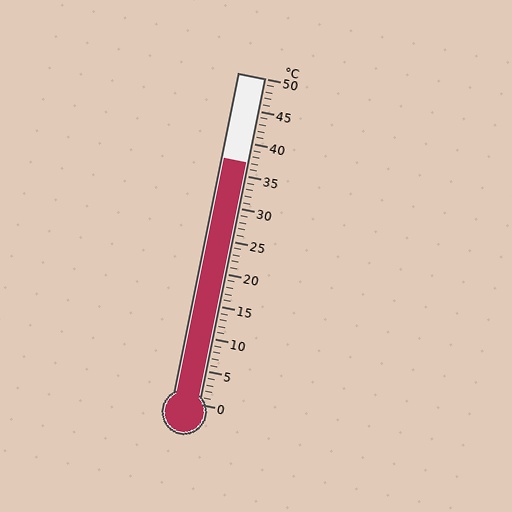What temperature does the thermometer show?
The thermometer shows approximately 37°C.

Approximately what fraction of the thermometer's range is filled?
The thermometer is filled to approximately 75% of its range.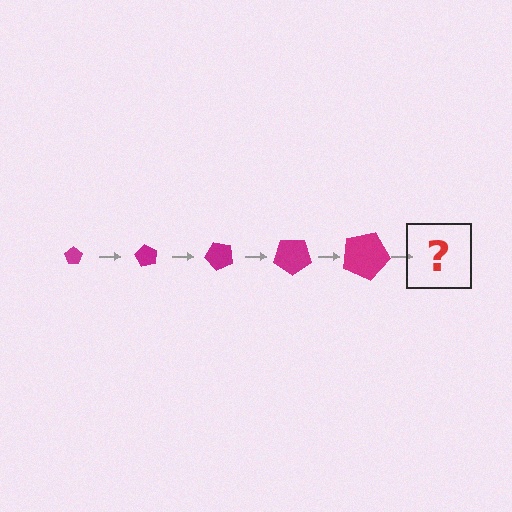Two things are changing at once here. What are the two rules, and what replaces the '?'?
The two rules are that the pentagon grows larger each step and it rotates 60 degrees each step. The '?' should be a pentagon, larger than the previous one and rotated 300 degrees from the start.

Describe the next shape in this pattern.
It should be a pentagon, larger than the previous one and rotated 300 degrees from the start.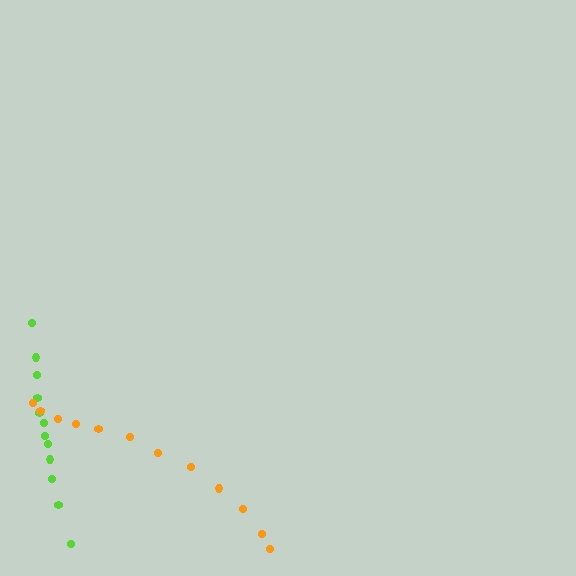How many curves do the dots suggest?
There are 2 distinct paths.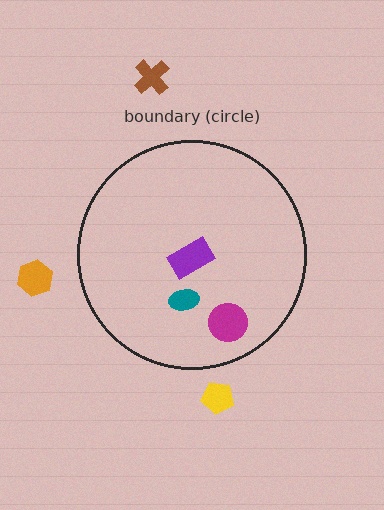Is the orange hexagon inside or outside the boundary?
Outside.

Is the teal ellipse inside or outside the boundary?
Inside.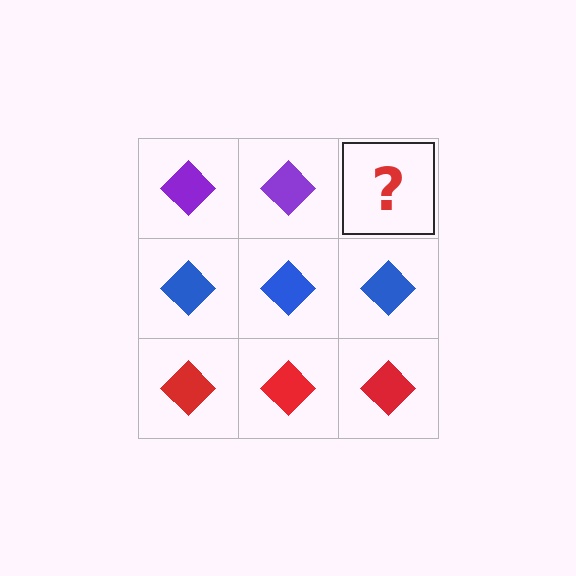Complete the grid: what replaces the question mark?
The question mark should be replaced with a purple diamond.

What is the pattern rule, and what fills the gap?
The rule is that each row has a consistent color. The gap should be filled with a purple diamond.